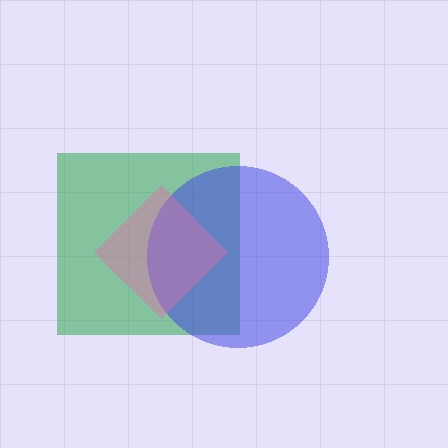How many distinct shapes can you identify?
There are 3 distinct shapes: a green square, a blue circle, a pink diamond.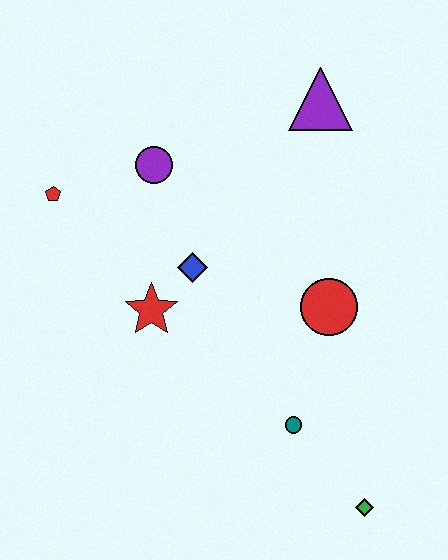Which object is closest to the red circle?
The teal circle is closest to the red circle.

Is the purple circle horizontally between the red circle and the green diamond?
No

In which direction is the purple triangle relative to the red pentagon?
The purple triangle is to the right of the red pentagon.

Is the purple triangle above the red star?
Yes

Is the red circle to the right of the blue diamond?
Yes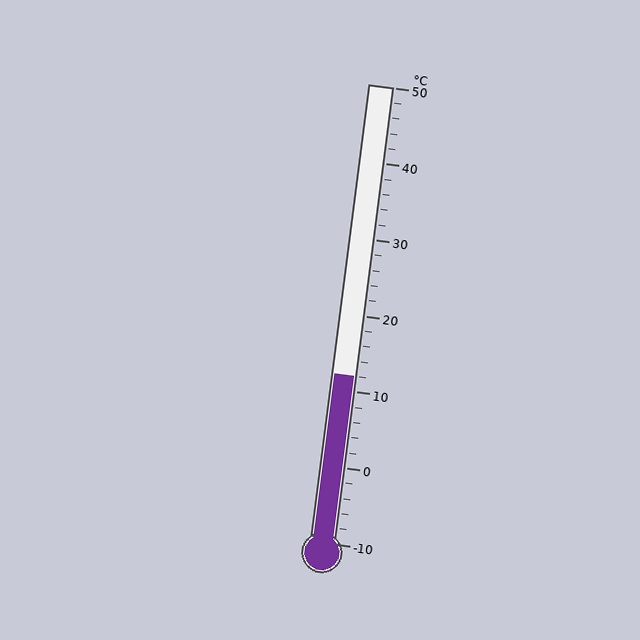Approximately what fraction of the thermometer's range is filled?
The thermometer is filled to approximately 35% of its range.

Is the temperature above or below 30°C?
The temperature is below 30°C.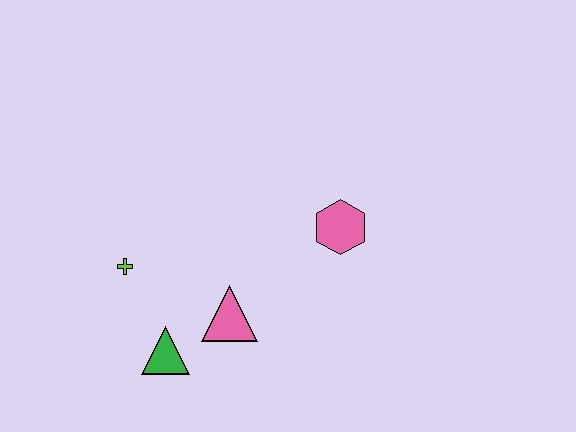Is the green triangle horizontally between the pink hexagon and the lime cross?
Yes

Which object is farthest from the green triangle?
The pink hexagon is farthest from the green triangle.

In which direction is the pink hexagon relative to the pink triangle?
The pink hexagon is to the right of the pink triangle.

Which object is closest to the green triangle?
The pink triangle is closest to the green triangle.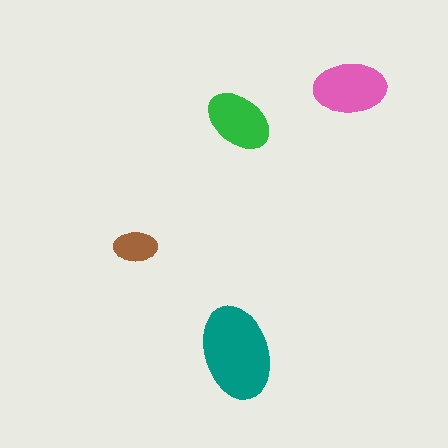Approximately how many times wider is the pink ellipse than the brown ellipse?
About 1.5 times wider.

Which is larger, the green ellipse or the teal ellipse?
The teal one.